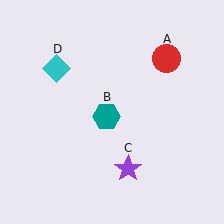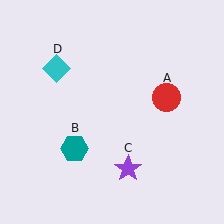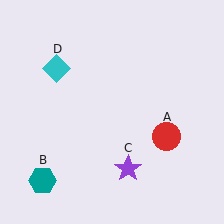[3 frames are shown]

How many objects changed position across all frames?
2 objects changed position: red circle (object A), teal hexagon (object B).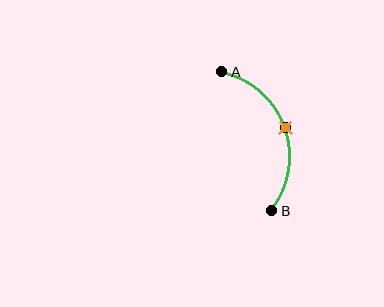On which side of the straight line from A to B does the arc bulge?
The arc bulges to the right of the straight line connecting A and B.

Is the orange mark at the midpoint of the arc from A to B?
Yes. The orange mark lies on the arc at equal arc-length from both A and B — it is the arc midpoint.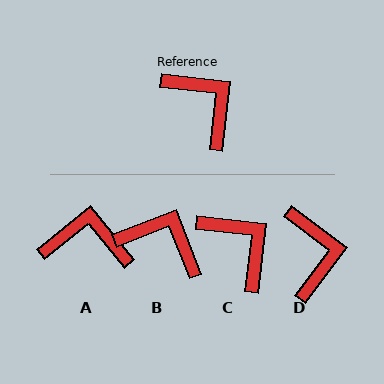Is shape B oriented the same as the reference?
No, it is off by about 28 degrees.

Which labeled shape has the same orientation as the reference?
C.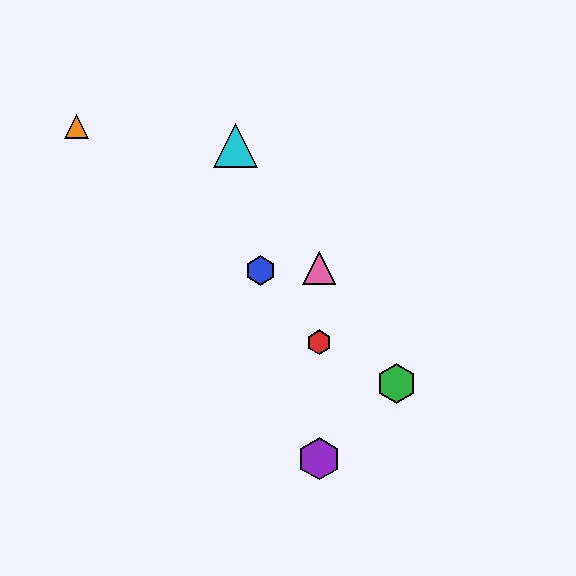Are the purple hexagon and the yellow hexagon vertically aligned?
Yes, both are at x≈319.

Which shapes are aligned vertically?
The red hexagon, the yellow hexagon, the purple hexagon, the pink triangle are aligned vertically.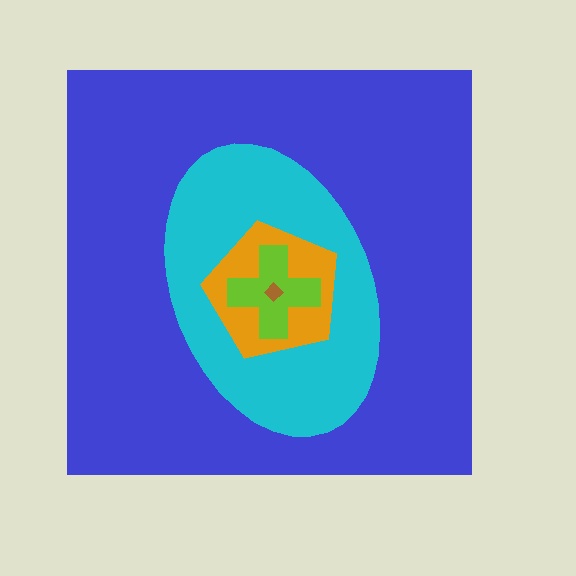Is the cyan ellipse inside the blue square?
Yes.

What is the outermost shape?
The blue square.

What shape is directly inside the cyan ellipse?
The orange pentagon.